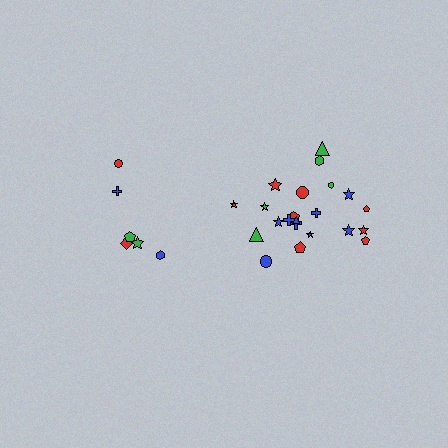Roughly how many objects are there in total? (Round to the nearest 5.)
Roughly 30 objects in total.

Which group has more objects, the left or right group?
The right group.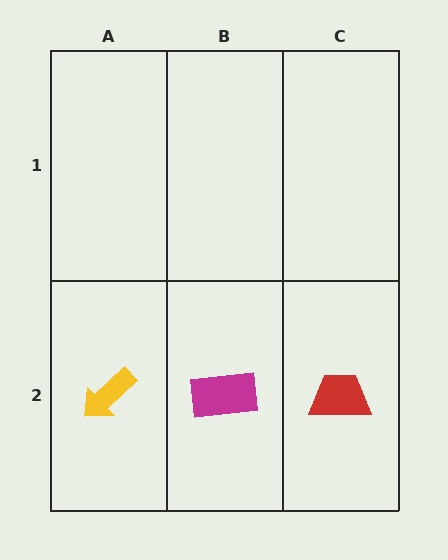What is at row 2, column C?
A red trapezoid.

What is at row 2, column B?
A magenta rectangle.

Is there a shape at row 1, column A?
No, that cell is empty.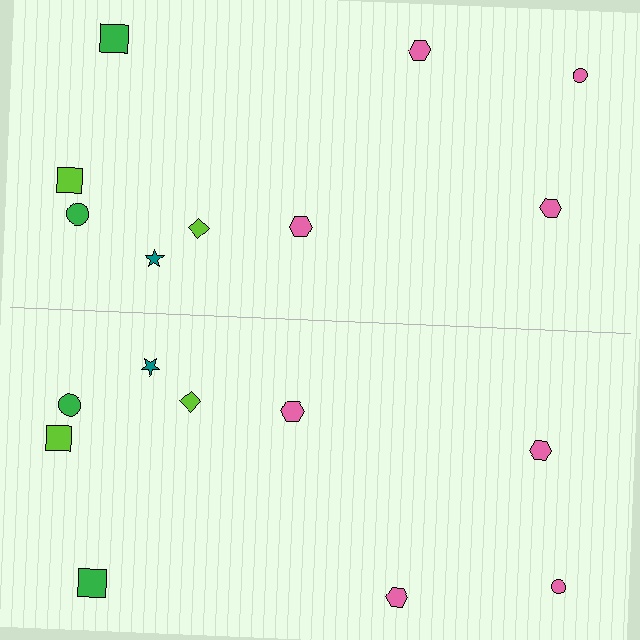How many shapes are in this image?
There are 18 shapes in this image.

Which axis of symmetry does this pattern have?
The pattern has a horizontal axis of symmetry running through the center of the image.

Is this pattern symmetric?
Yes, this pattern has bilateral (reflection) symmetry.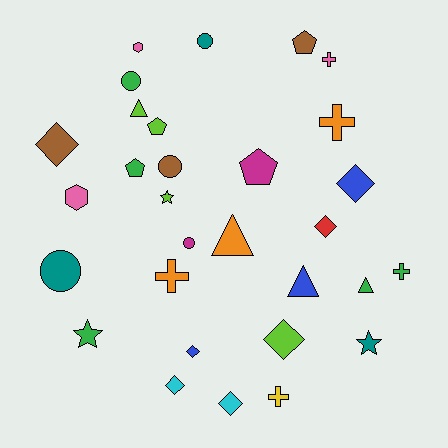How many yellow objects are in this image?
There is 1 yellow object.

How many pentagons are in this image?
There are 4 pentagons.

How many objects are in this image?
There are 30 objects.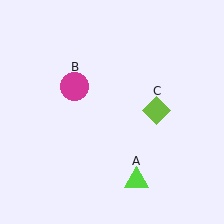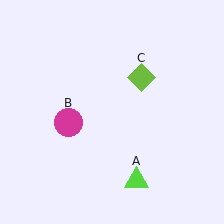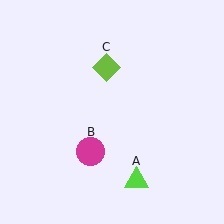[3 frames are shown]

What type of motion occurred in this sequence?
The magenta circle (object B), lime diamond (object C) rotated counterclockwise around the center of the scene.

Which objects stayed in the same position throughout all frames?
Lime triangle (object A) remained stationary.